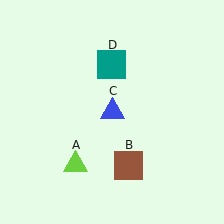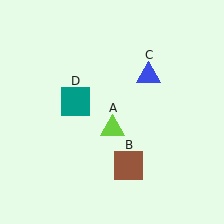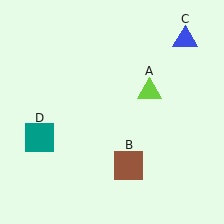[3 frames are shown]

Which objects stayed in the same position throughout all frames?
Brown square (object B) remained stationary.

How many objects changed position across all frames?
3 objects changed position: lime triangle (object A), blue triangle (object C), teal square (object D).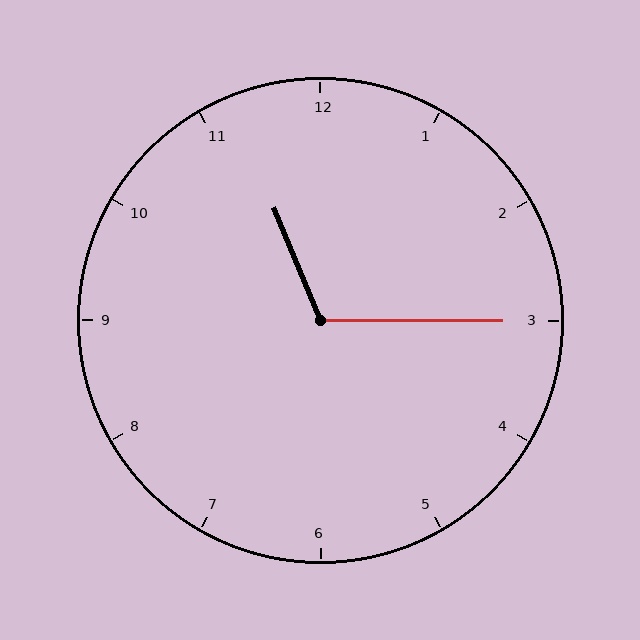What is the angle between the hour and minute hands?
Approximately 112 degrees.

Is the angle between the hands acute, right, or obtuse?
It is obtuse.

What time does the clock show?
11:15.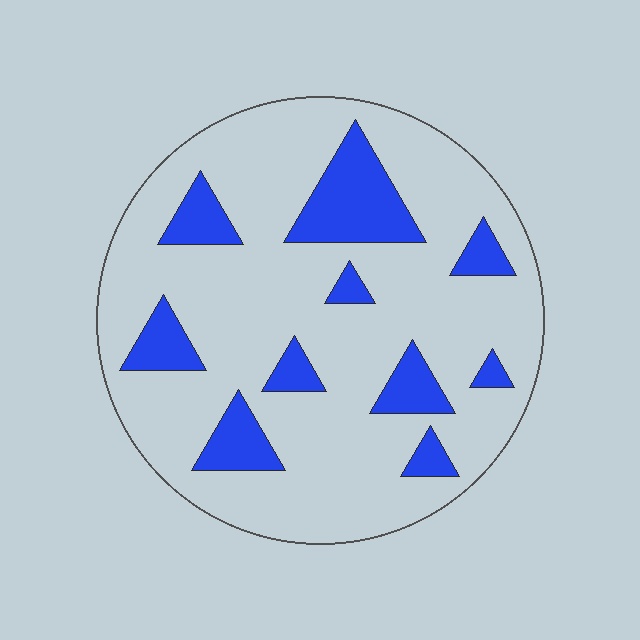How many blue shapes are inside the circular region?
10.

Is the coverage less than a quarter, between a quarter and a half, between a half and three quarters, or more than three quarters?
Less than a quarter.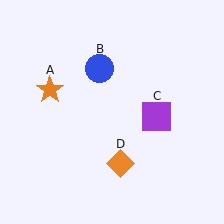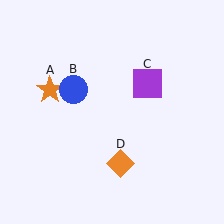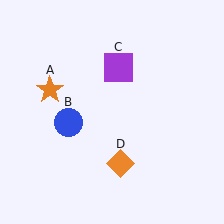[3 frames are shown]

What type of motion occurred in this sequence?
The blue circle (object B), purple square (object C) rotated counterclockwise around the center of the scene.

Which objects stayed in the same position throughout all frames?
Orange star (object A) and orange diamond (object D) remained stationary.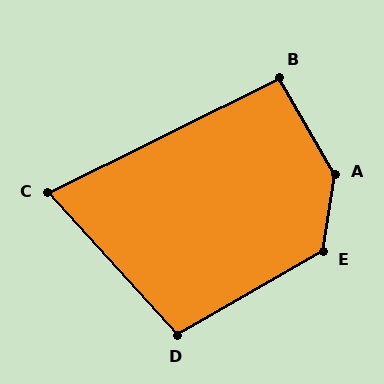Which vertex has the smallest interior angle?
C, at approximately 74 degrees.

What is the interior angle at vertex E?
Approximately 129 degrees (obtuse).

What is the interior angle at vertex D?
Approximately 102 degrees (obtuse).